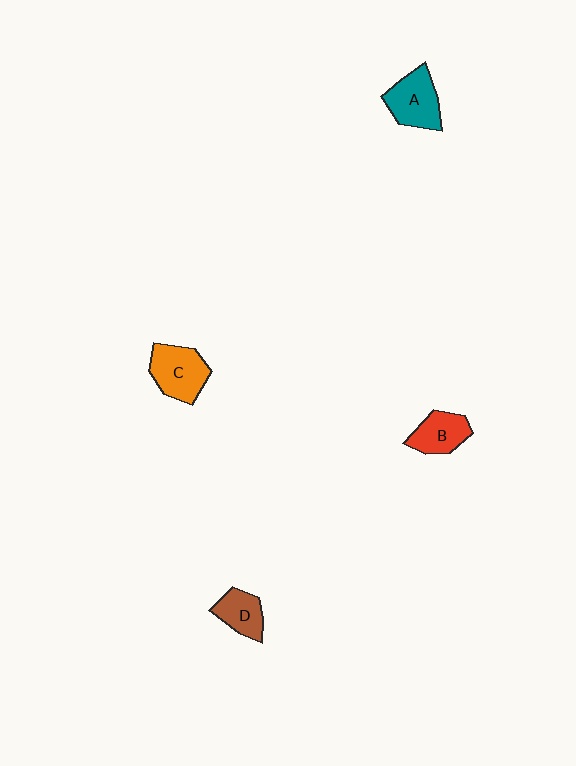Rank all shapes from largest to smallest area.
From largest to smallest: C (orange), A (teal), B (red), D (brown).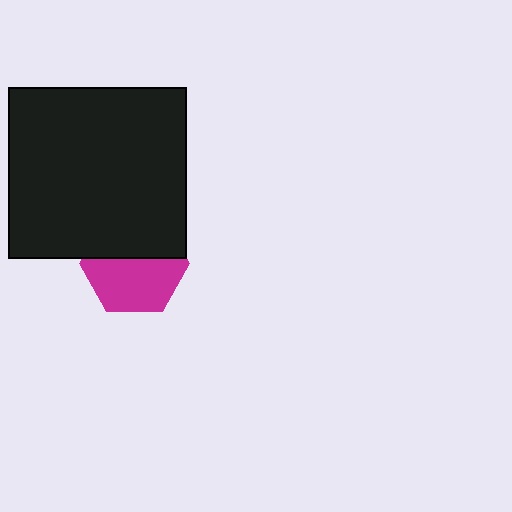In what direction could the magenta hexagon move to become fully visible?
The magenta hexagon could move down. That would shift it out from behind the black rectangle entirely.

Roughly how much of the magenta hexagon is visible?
About half of it is visible (roughly 55%).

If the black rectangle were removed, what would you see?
You would see the complete magenta hexagon.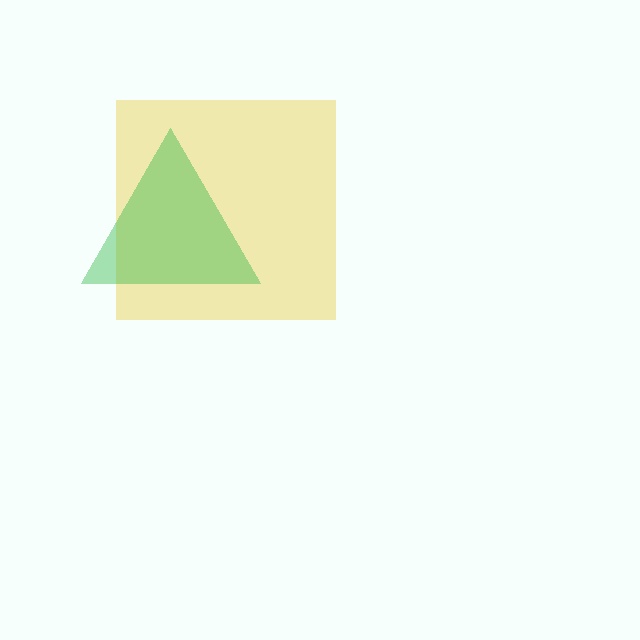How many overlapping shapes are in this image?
There are 2 overlapping shapes in the image.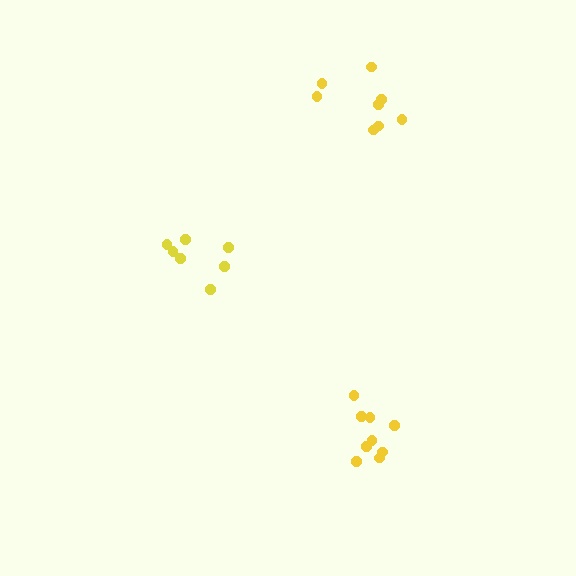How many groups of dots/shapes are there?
There are 3 groups.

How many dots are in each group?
Group 1: 9 dots, Group 2: 8 dots, Group 3: 7 dots (24 total).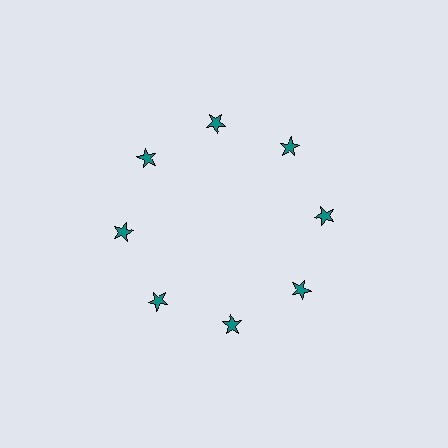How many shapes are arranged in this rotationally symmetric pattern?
There are 8 shapes, arranged in 8 groups of 1.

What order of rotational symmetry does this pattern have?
This pattern has 8-fold rotational symmetry.